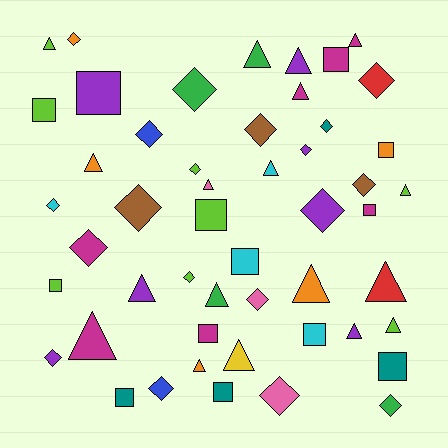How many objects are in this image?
There are 50 objects.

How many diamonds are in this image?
There are 19 diamonds.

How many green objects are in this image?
There are 4 green objects.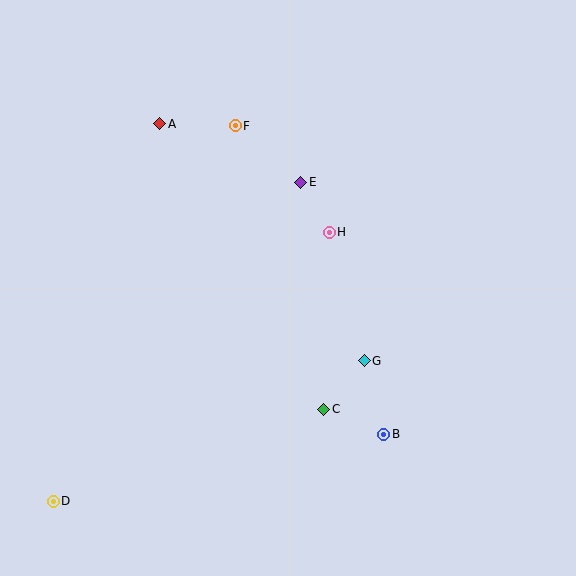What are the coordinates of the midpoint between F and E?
The midpoint between F and E is at (268, 154).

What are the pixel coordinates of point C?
Point C is at (324, 409).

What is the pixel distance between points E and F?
The distance between E and F is 87 pixels.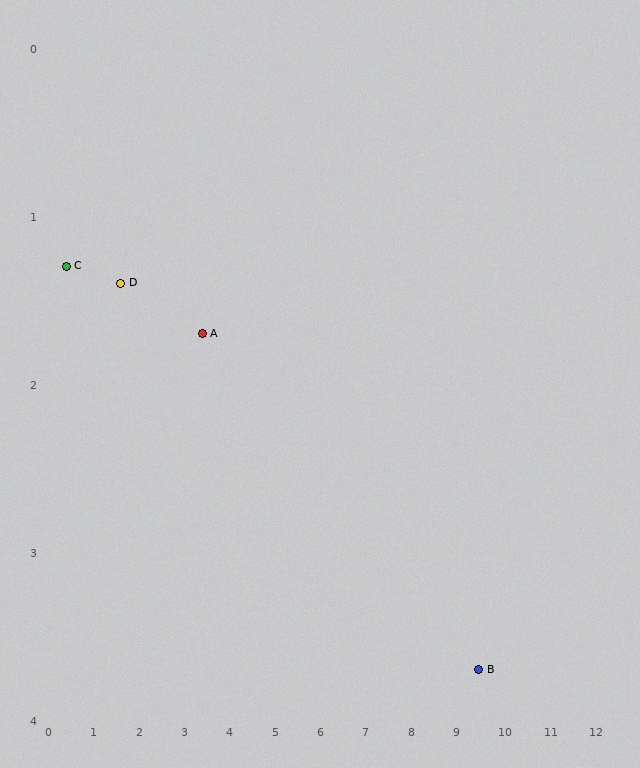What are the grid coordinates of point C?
Point C is at approximately (0.4, 1.3).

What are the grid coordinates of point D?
Point D is at approximately (1.6, 1.4).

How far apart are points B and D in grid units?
Points B and D are about 8.2 grid units apart.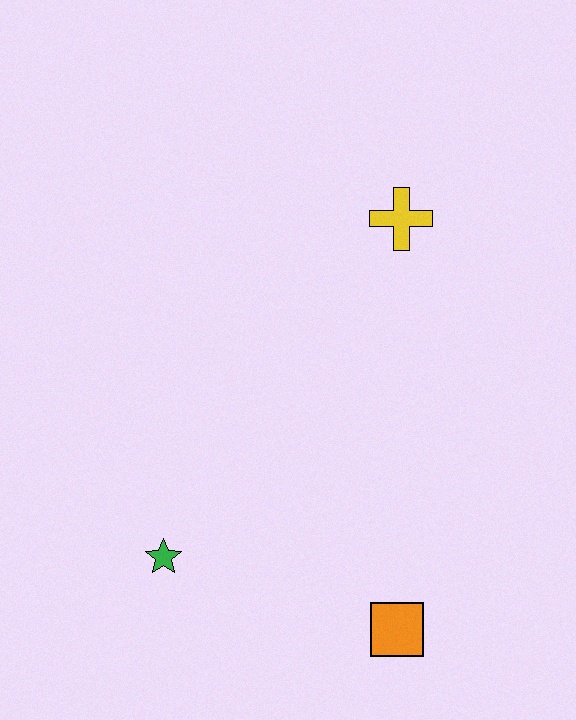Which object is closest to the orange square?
The green star is closest to the orange square.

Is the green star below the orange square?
No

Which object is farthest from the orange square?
The yellow cross is farthest from the orange square.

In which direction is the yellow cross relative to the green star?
The yellow cross is above the green star.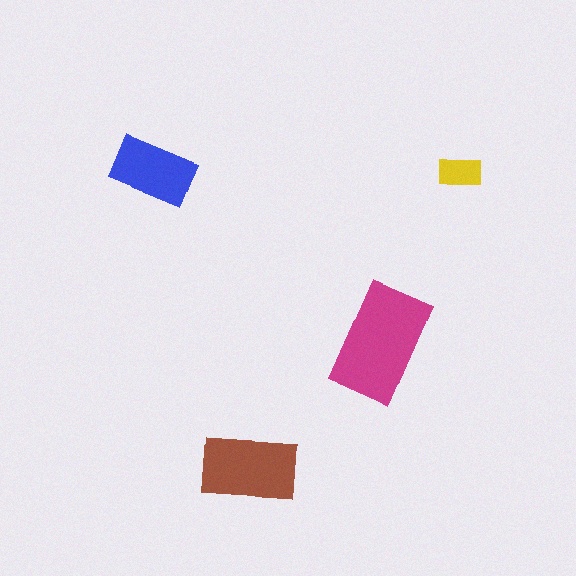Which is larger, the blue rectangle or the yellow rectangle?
The blue one.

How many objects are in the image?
There are 4 objects in the image.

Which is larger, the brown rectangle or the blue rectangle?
The brown one.